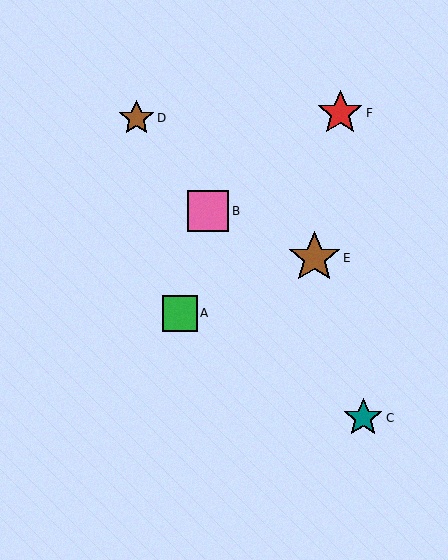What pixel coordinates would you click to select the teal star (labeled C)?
Click at (363, 418) to select the teal star C.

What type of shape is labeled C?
Shape C is a teal star.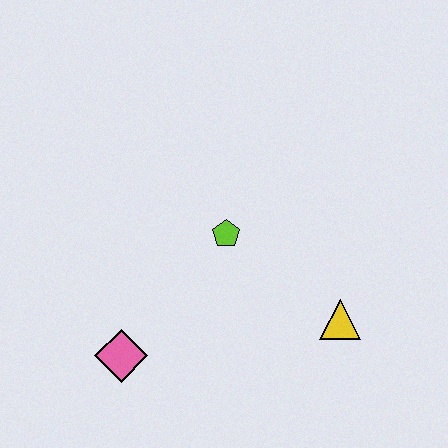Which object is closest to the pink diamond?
The lime pentagon is closest to the pink diamond.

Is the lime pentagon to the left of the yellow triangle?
Yes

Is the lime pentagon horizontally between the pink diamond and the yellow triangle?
Yes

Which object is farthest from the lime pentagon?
The pink diamond is farthest from the lime pentagon.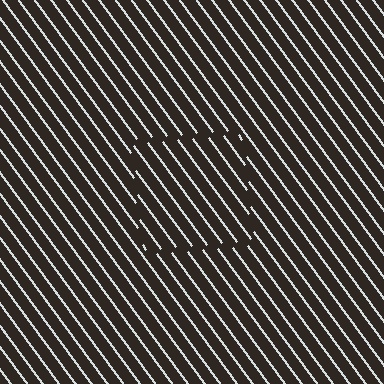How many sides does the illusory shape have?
4 sides — the line-ends trace a square.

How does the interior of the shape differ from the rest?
The interior of the shape contains the same grating, shifted by half a period — the contour is defined by the phase discontinuity where line-ends from the inner and outer gratings abut.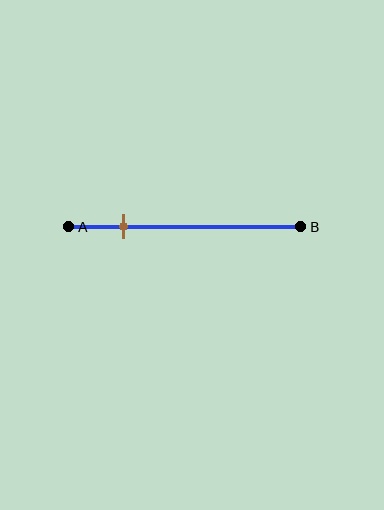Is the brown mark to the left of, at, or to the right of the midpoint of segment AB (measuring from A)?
The brown mark is to the left of the midpoint of segment AB.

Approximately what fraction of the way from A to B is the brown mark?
The brown mark is approximately 25% of the way from A to B.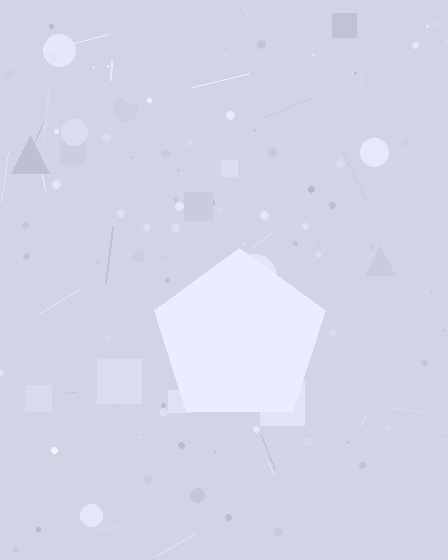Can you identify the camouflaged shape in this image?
The camouflaged shape is a pentagon.